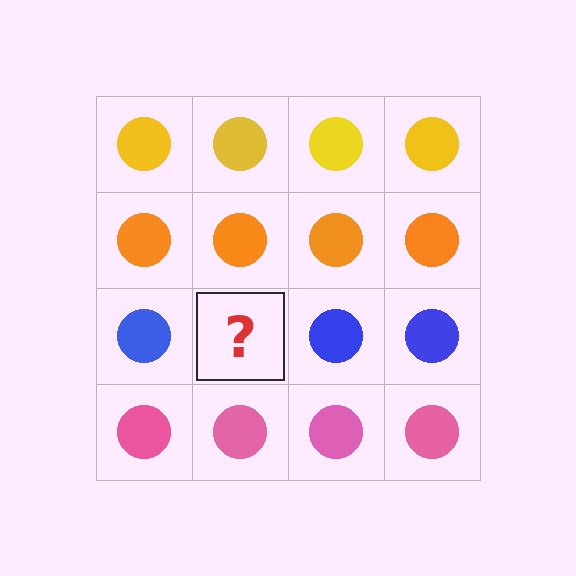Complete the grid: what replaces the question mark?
The question mark should be replaced with a blue circle.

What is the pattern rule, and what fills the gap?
The rule is that each row has a consistent color. The gap should be filled with a blue circle.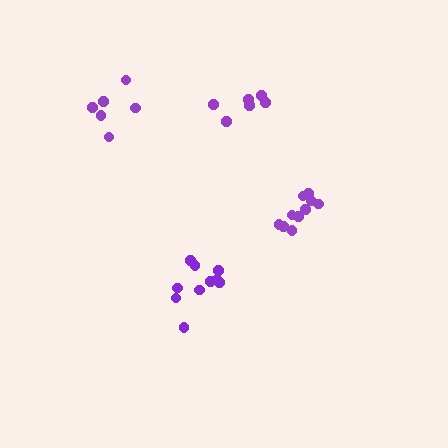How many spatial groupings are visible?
There are 4 spatial groupings.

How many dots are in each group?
Group 1: 11 dots, Group 2: 6 dots, Group 3: 6 dots, Group 4: 10 dots (33 total).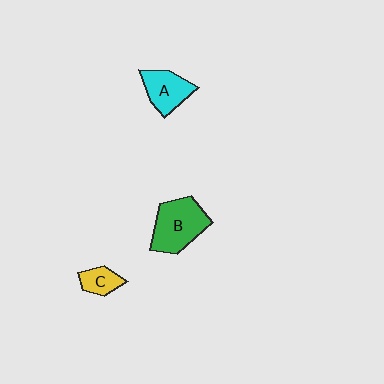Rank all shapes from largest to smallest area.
From largest to smallest: B (green), A (cyan), C (yellow).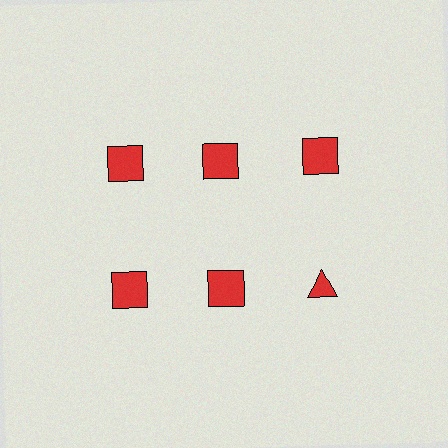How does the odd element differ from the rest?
It has a different shape: triangle instead of square.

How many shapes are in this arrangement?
There are 6 shapes arranged in a grid pattern.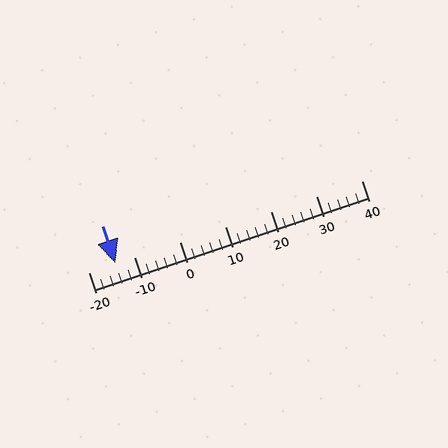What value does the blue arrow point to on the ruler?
The blue arrow points to approximately -14.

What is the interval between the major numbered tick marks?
The major tick marks are spaced 10 units apart.